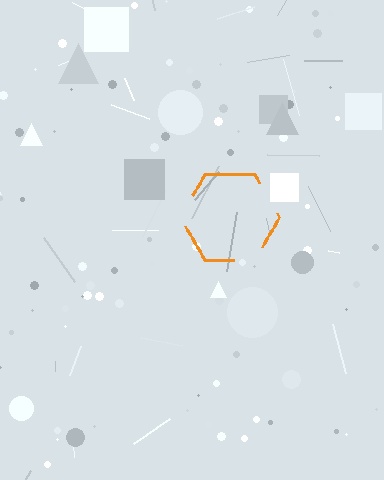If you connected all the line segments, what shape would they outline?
They would outline a hexagon.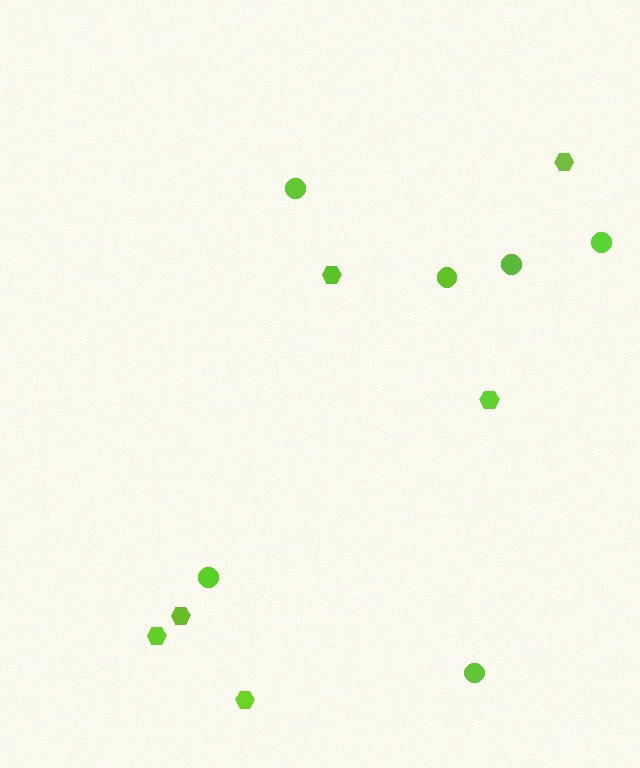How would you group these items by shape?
There are 2 groups: one group of circles (6) and one group of hexagons (6).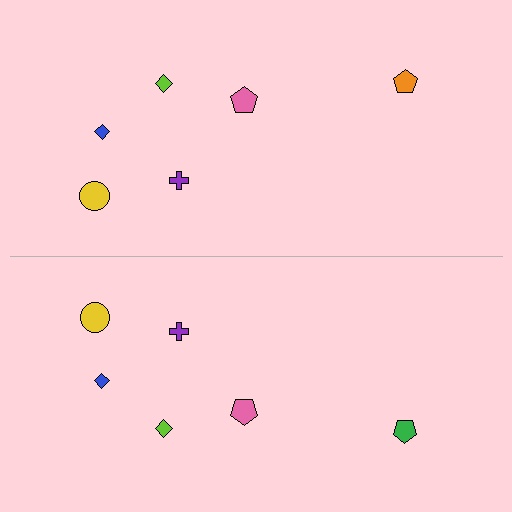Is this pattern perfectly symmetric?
No, the pattern is not perfectly symmetric. The green pentagon on the bottom side breaks the symmetry — its mirror counterpart is orange.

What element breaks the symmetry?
The green pentagon on the bottom side breaks the symmetry — its mirror counterpart is orange.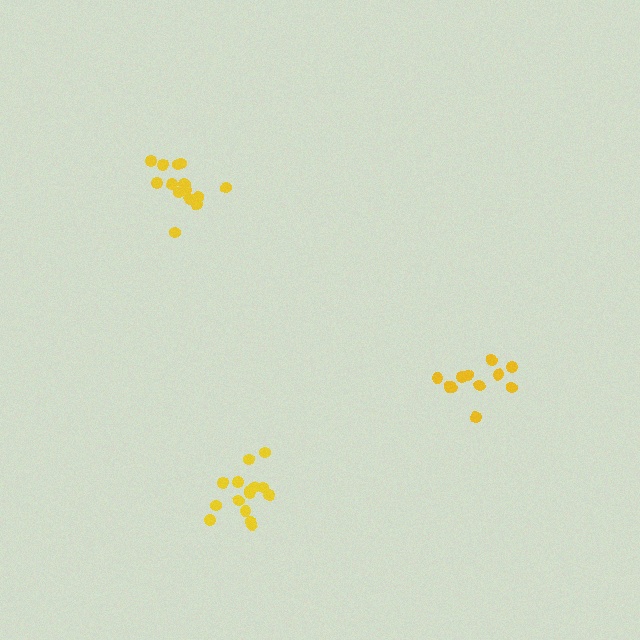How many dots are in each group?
Group 1: 11 dots, Group 2: 15 dots, Group 3: 16 dots (42 total).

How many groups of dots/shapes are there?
There are 3 groups.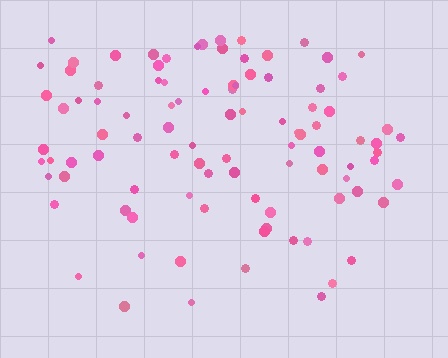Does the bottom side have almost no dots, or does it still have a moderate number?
Still a moderate number, just noticeably fewer than the top.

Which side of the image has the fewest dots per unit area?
The bottom.